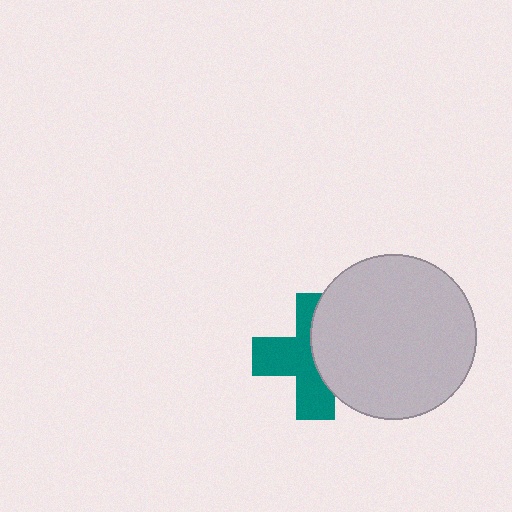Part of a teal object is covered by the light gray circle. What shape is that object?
It is a cross.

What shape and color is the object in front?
The object in front is a light gray circle.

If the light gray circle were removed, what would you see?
You would see the complete teal cross.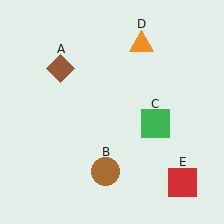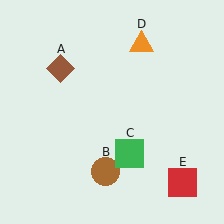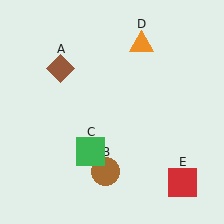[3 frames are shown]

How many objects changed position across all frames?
1 object changed position: green square (object C).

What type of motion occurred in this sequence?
The green square (object C) rotated clockwise around the center of the scene.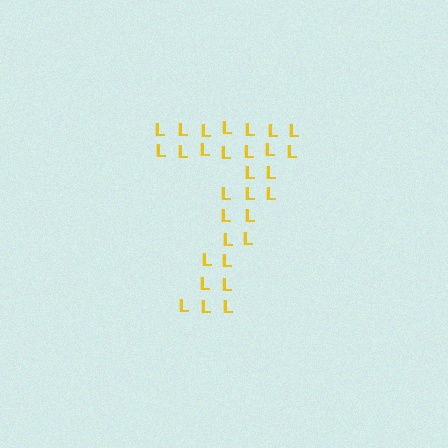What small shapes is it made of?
It is made of small letter L's.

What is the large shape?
The large shape is the digit 7.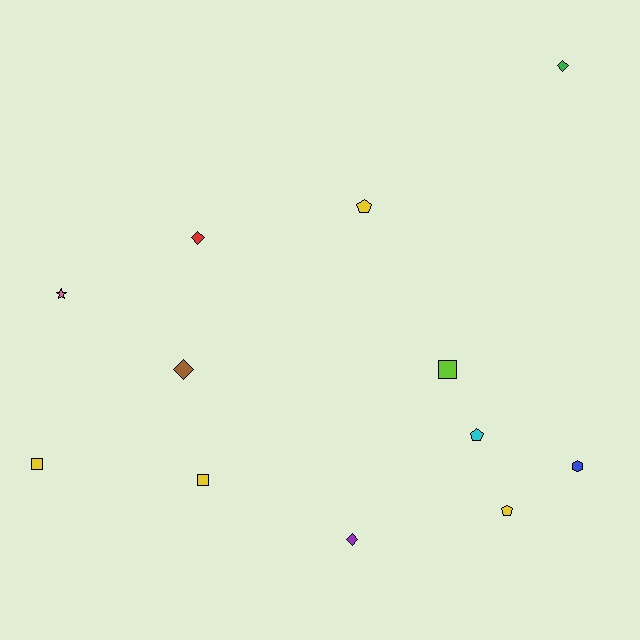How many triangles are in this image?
There are no triangles.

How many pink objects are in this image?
There is 1 pink object.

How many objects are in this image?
There are 12 objects.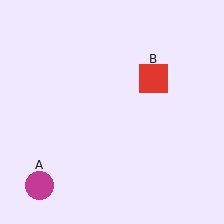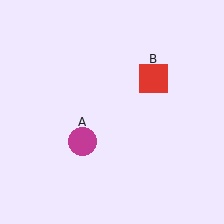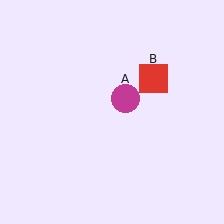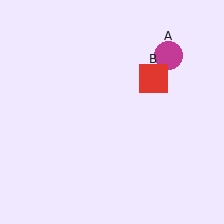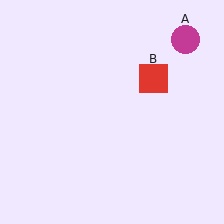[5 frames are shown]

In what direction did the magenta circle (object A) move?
The magenta circle (object A) moved up and to the right.